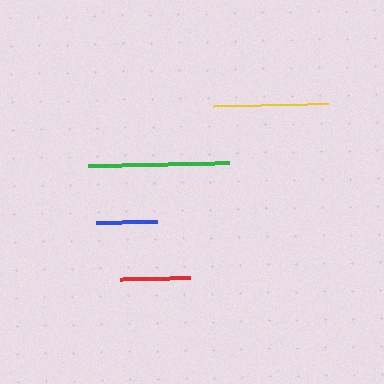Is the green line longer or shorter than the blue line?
The green line is longer than the blue line.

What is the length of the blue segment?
The blue segment is approximately 61 pixels long.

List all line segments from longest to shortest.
From longest to shortest: green, yellow, red, blue.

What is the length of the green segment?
The green segment is approximately 141 pixels long.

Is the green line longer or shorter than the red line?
The green line is longer than the red line.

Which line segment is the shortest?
The blue line is the shortest at approximately 61 pixels.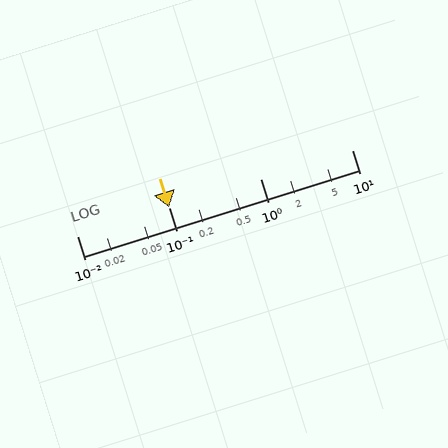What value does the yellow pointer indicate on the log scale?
The pointer indicates approximately 0.1.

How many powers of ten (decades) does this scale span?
The scale spans 3 decades, from 0.01 to 10.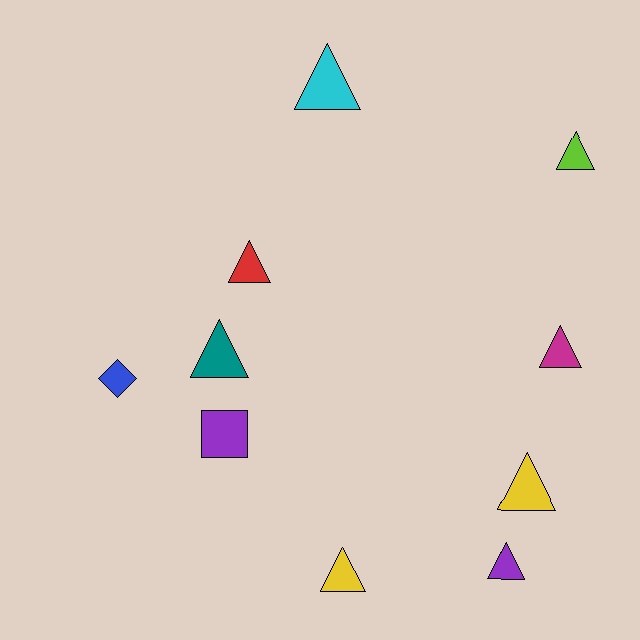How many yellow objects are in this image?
There are 2 yellow objects.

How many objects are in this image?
There are 10 objects.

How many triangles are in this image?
There are 8 triangles.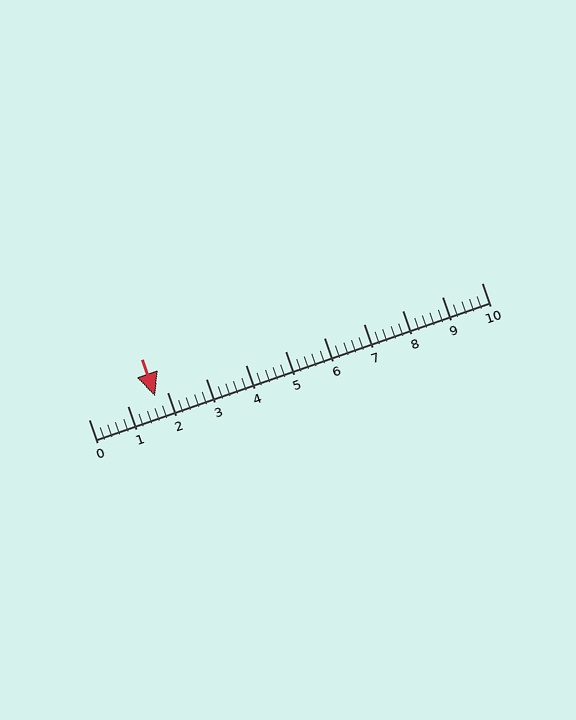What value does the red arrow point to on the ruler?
The red arrow points to approximately 1.7.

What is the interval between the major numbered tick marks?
The major tick marks are spaced 1 units apart.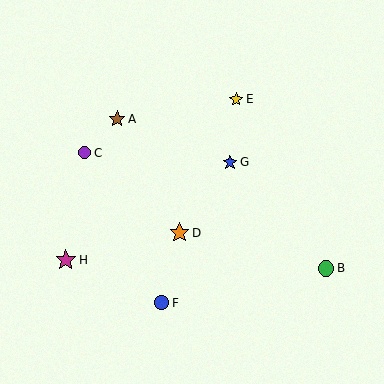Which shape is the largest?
The magenta star (labeled H) is the largest.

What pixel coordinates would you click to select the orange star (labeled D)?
Click at (180, 233) to select the orange star D.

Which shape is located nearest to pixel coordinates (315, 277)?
The green circle (labeled B) at (326, 268) is nearest to that location.